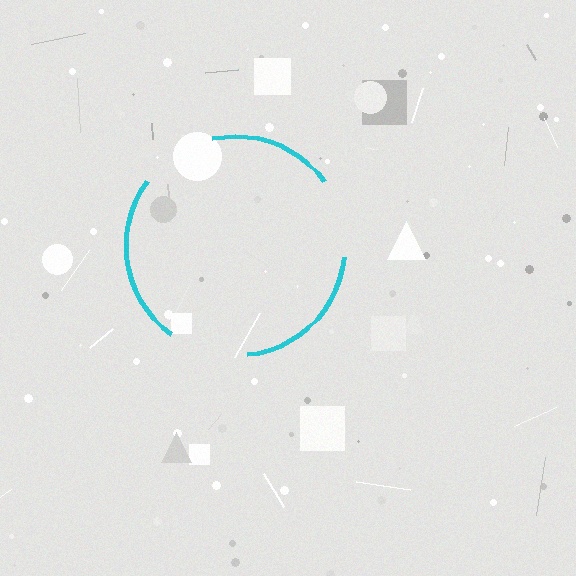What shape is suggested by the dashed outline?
The dashed outline suggests a circle.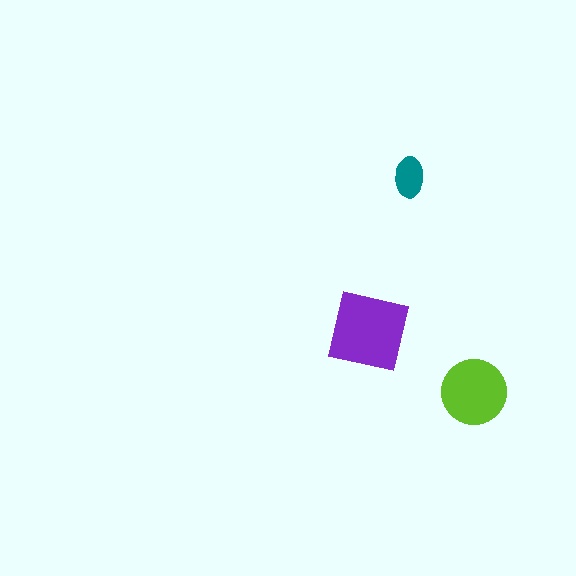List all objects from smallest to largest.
The teal ellipse, the lime circle, the purple square.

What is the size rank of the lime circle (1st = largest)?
2nd.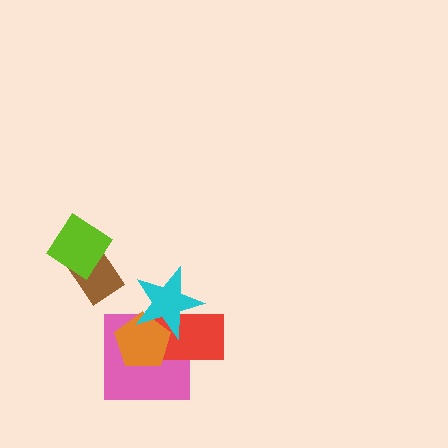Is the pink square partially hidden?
Yes, it is partially covered by another shape.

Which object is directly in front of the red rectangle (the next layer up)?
The orange pentagon is directly in front of the red rectangle.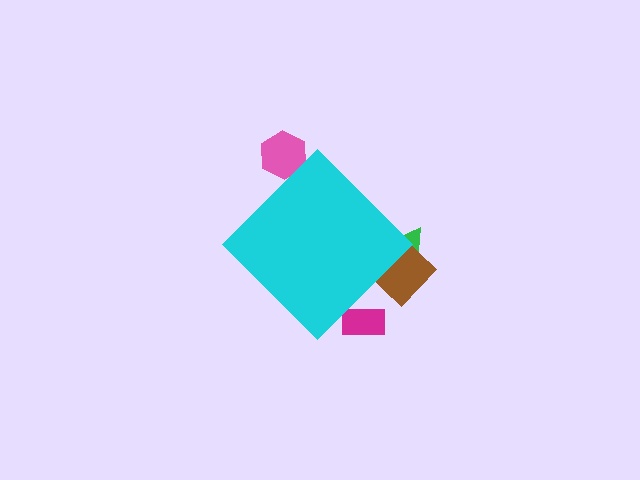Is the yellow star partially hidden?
Yes, the yellow star is partially hidden behind the cyan diamond.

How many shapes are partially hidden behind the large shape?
5 shapes are partially hidden.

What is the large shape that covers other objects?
A cyan diamond.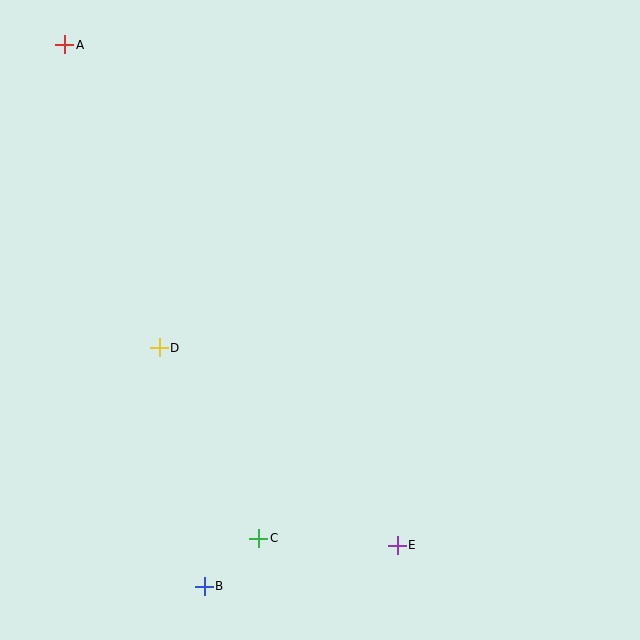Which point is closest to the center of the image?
Point D at (159, 348) is closest to the center.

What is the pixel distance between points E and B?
The distance between E and B is 197 pixels.